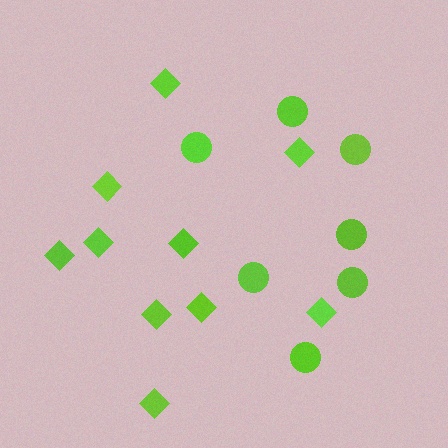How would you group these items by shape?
There are 2 groups: one group of circles (7) and one group of diamonds (10).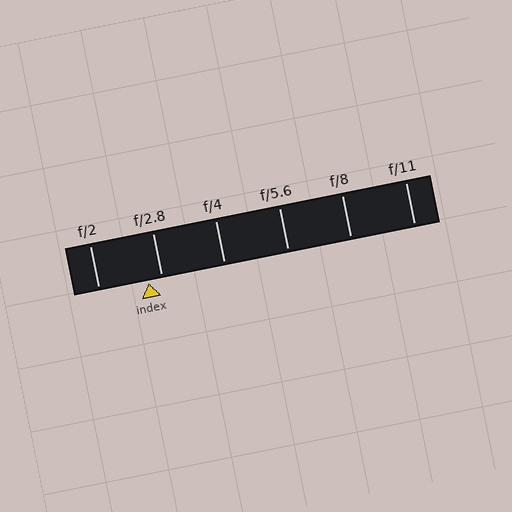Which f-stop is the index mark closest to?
The index mark is closest to f/2.8.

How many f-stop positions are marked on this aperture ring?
There are 6 f-stop positions marked.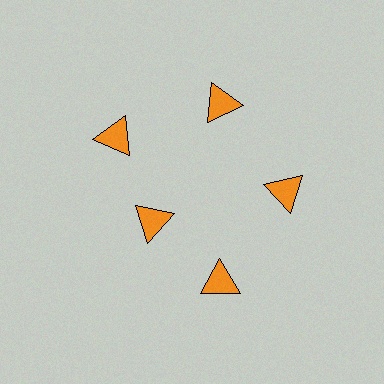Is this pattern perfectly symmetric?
No. The 5 orange triangles are arranged in a ring, but one element near the 8 o'clock position is pulled inward toward the center, breaking the 5-fold rotational symmetry.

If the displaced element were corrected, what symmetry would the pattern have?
It would have 5-fold rotational symmetry — the pattern would map onto itself every 72 degrees.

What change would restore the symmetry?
The symmetry would be restored by moving it outward, back onto the ring so that all 5 triangles sit at equal angles and equal distance from the center.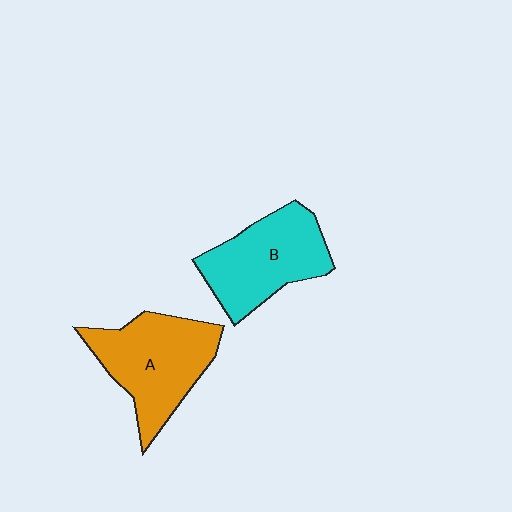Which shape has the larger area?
Shape A (orange).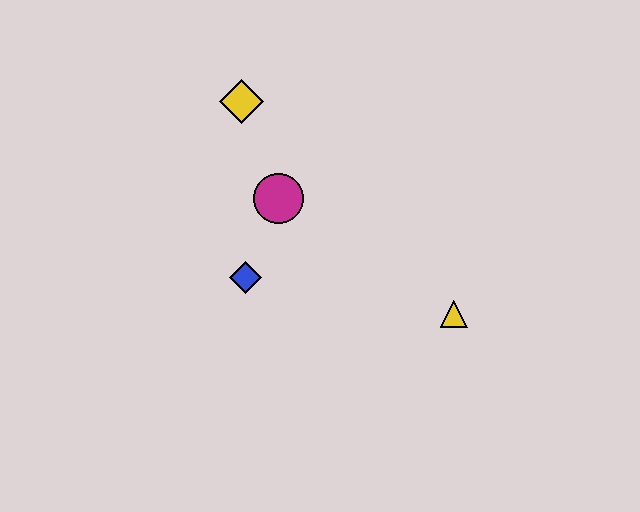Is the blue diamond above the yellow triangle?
Yes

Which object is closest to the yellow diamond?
The magenta circle is closest to the yellow diamond.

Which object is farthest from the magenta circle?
The yellow triangle is farthest from the magenta circle.